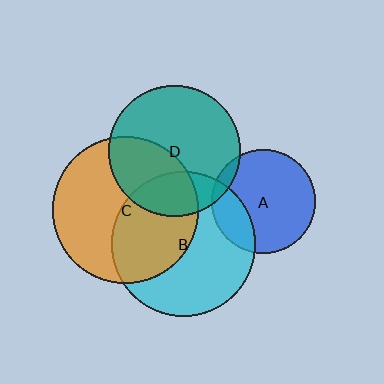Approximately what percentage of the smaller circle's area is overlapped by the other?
Approximately 25%.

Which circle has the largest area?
Circle C (orange).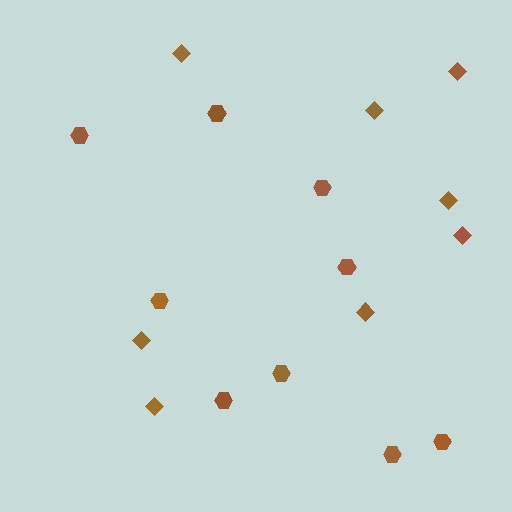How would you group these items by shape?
There are 2 groups: one group of diamonds (8) and one group of hexagons (9).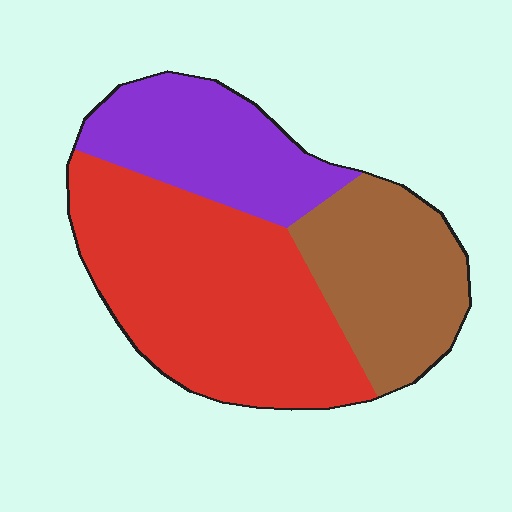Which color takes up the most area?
Red, at roughly 50%.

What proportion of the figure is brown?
Brown takes up about one quarter (1/4) of the figure.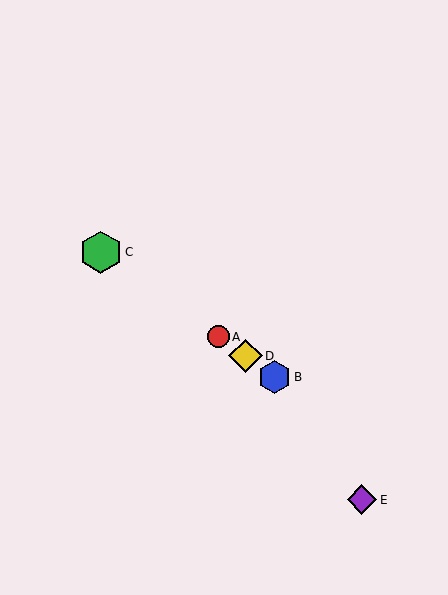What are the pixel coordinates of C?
Object C is at (101, 252).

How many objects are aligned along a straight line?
4 objects (A, B, C, D) are aligned along a straight line.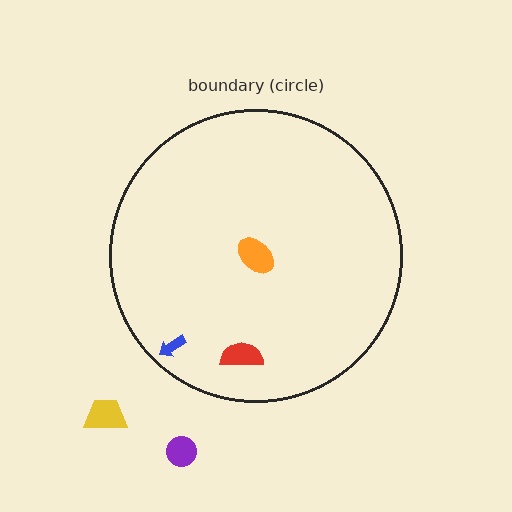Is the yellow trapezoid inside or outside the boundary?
Outside.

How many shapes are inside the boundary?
3 inside, 2 outside.